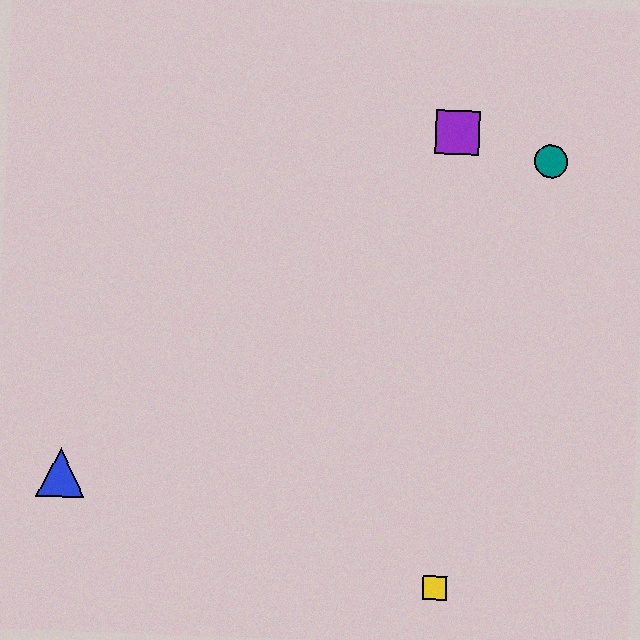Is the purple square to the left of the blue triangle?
No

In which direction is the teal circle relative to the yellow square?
The teal circle is above the yellow square.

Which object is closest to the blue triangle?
The yellow square is closest to the blue triangle.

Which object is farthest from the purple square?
The blue triangle is farthest from the purple square.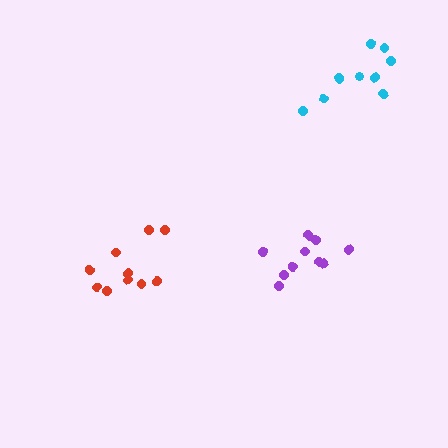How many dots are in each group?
Group 1: 11 dots, Group 2: 10 dots, Group 3: 10 dots (31 total).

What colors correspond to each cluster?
The clusters are colored: purple, red, cyan.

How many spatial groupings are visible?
There are 3 spatial groupings.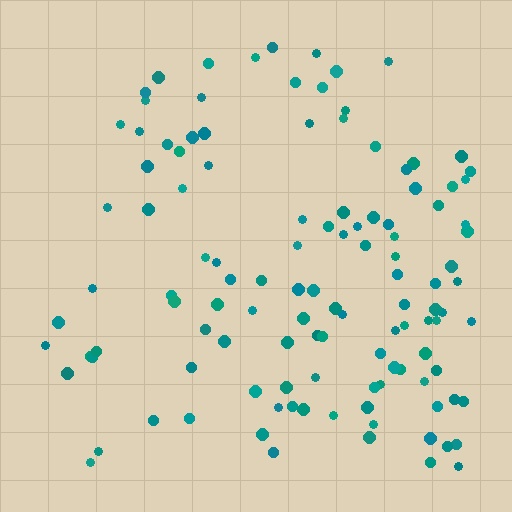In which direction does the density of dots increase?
From left to right, with the right side densest.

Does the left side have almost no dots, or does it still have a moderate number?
Still a moderate number, just noticeably fewer than the right.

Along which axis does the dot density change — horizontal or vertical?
Horizontal.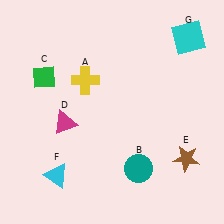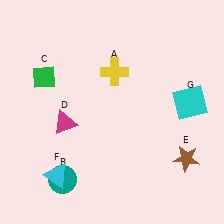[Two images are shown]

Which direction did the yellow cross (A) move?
The yellow cross (A) moved right.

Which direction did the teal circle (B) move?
The teal circle (B) moved left.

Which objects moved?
The objects that moved are: the yellow cross (A), the teal circle (B), the cyan square (G).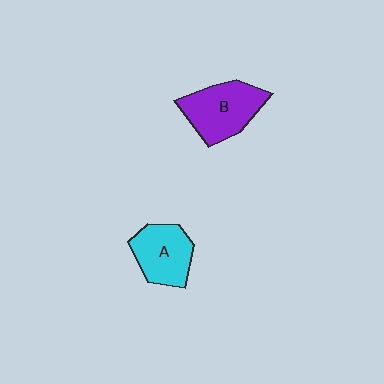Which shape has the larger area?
Shape B (purple).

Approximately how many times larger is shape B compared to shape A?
Approximately 1.2 times.